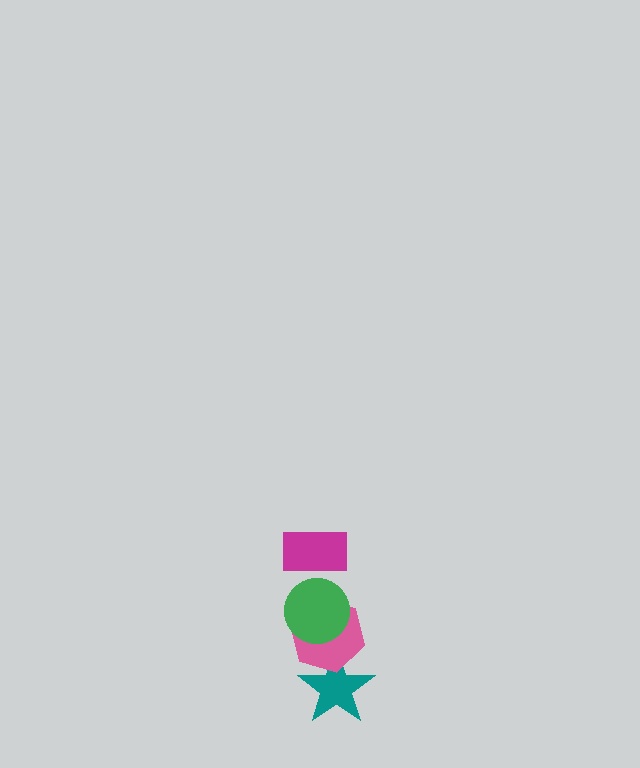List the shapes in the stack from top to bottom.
From top to bottom: the magenta rectangle, the green circle, the pink hexagon, the teal star.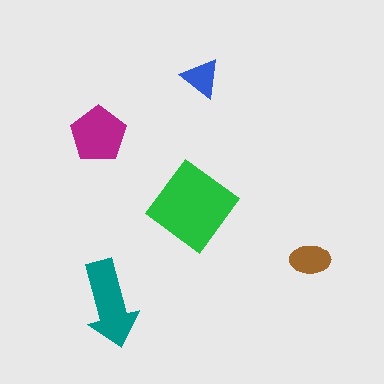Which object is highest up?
The blue triangle is topmost.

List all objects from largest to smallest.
The green diamond, the teal arrow, the magenta pentagon, the brown ellipse, the blue triangle.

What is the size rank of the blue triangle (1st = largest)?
5th.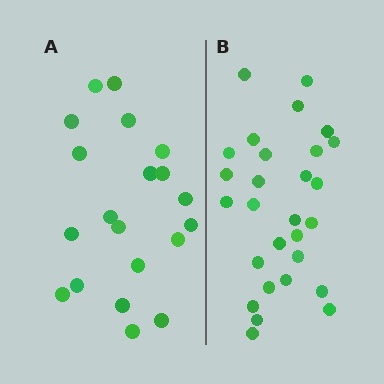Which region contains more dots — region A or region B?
Region B (the right region) has more dots.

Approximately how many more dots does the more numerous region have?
Region B has roughly 8 or so more dots than region A.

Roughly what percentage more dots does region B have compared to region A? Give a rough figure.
About 40% more.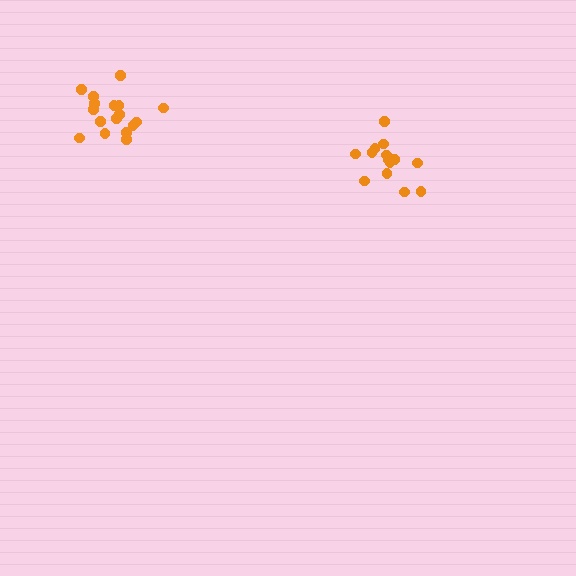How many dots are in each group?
Group 1: 19 dots, Group 2: 14 dots (33 total).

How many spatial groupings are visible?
There are 2 spatial groupings.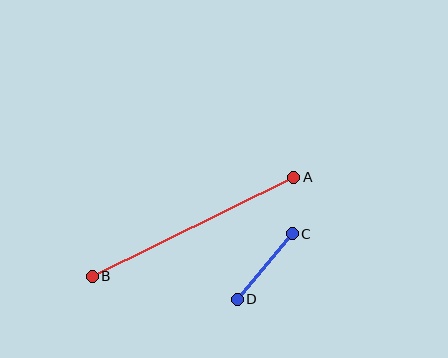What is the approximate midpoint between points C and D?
The midpoint is at approximately (265, 266) pixels.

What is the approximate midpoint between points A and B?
The midpoint is at approximately (193, 227) pixels.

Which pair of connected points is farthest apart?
Points A and B are farthest apart.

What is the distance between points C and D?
The distance is approximately 85 pixels.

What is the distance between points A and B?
The distance is approximately 224 pixels.